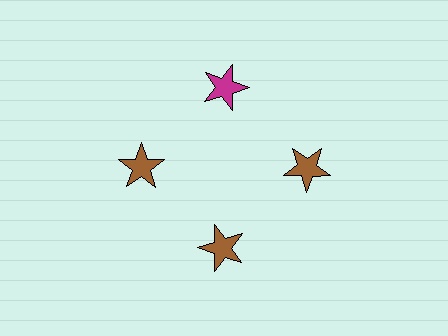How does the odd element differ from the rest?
It has a different color: magenta instead of brown.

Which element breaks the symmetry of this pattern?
The magenta star at roughly the 12 o'clock position breaks the symmetry. All other shapes are brown stars.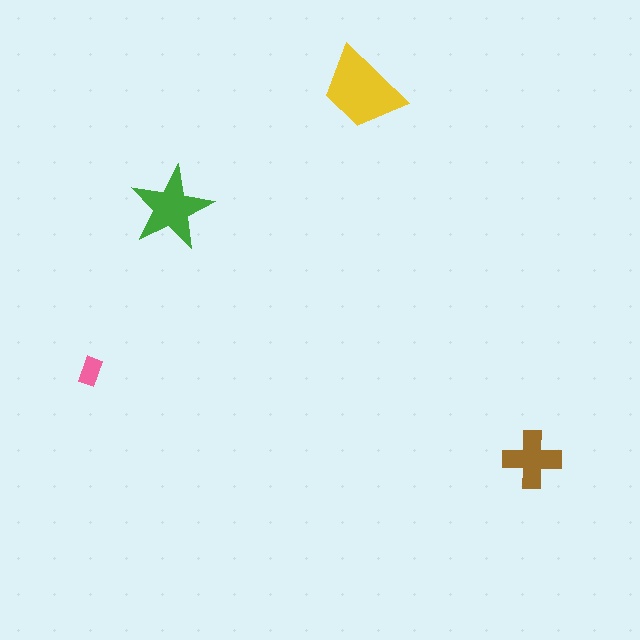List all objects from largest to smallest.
The yellow trapezoid, the green star, the brown cross, the pink rectangle.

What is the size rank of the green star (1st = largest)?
2nd.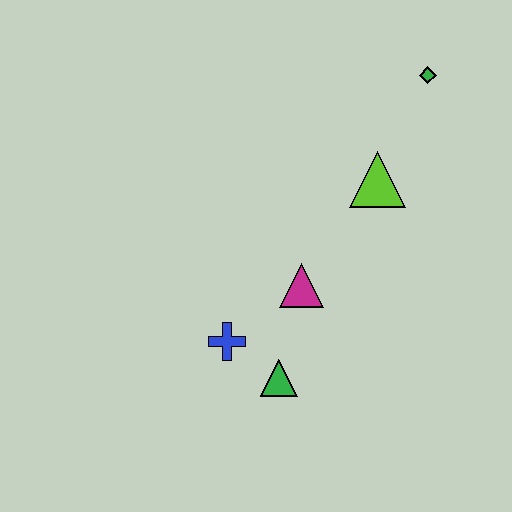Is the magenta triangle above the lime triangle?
No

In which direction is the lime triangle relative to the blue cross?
The lime triangle is above the blue cross.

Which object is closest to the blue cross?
The green triangle is closest to the blue cross.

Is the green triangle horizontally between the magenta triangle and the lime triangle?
No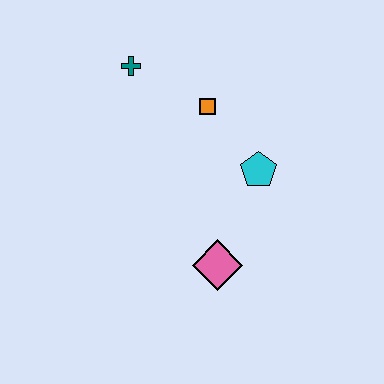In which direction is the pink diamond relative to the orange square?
The pink diamond is below the orange square.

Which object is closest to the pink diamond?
The cyan pentagon is closest to the pink diamond.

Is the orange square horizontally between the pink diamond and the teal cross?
Yes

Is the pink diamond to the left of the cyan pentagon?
Yes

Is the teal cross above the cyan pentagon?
Yes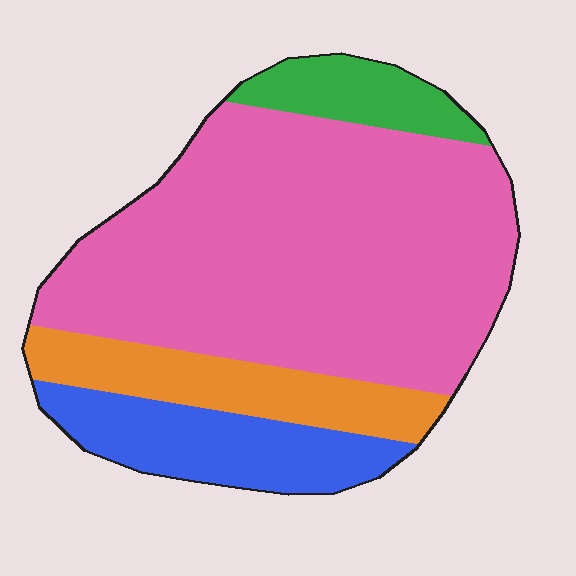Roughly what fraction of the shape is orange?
Orange takes up about one eighth (1/8) of the shape.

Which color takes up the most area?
Pink, at roughly 65%.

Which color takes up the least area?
Green, at roughly 10%.